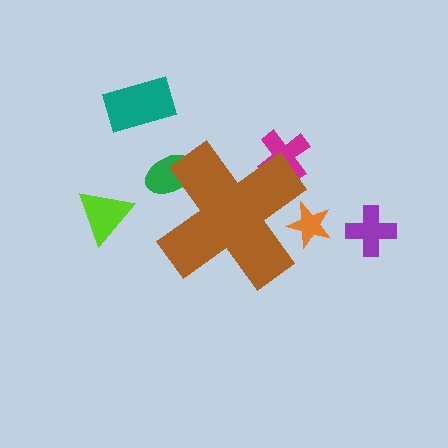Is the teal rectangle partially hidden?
No, the teal rectangle is fully visible.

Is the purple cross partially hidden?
No, the purple cross is fully visible.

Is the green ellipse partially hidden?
Yes, the green ellipse is partially hidden behind the brown cross.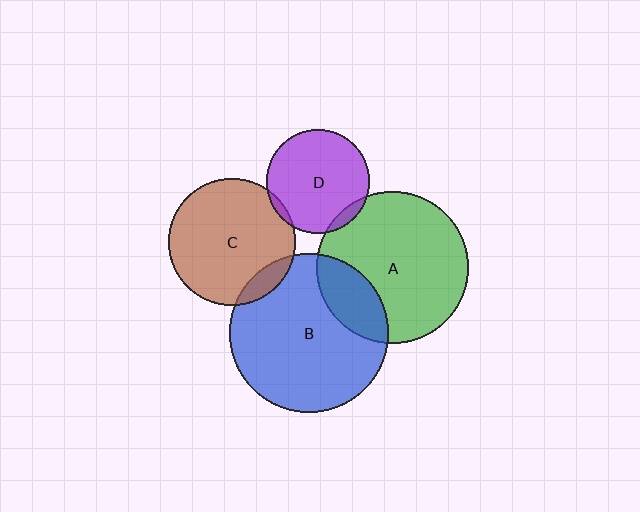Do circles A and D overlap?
Yes.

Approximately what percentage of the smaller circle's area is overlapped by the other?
Approximately 5%.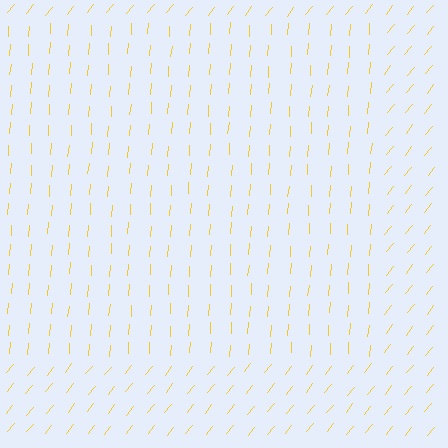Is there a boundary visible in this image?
Yes, there is a texture boundary formed by a change in line orientation.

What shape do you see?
I see a rectangle.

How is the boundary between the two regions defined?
The boundary is defined purely by a change in line orientation (approximately 35 degrees difference). All lines are the same color and thickness.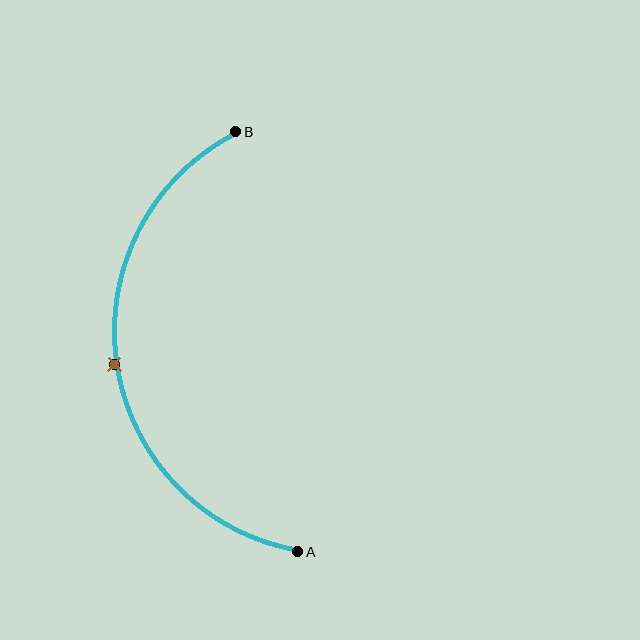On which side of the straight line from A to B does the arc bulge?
The arc bulges to the left of the straight line connecting A and B.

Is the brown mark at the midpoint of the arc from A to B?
Yes. The brown mark lies on the arc at equal arc-length from both A and B — it is the arc midpoint.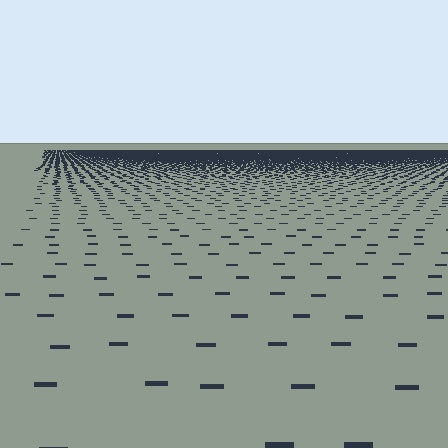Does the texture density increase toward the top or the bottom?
Density increases toward the top.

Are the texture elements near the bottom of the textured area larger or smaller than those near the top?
Larger. Near the bottom, elements are closer to the viewer and appear at a bigger on-screen size.